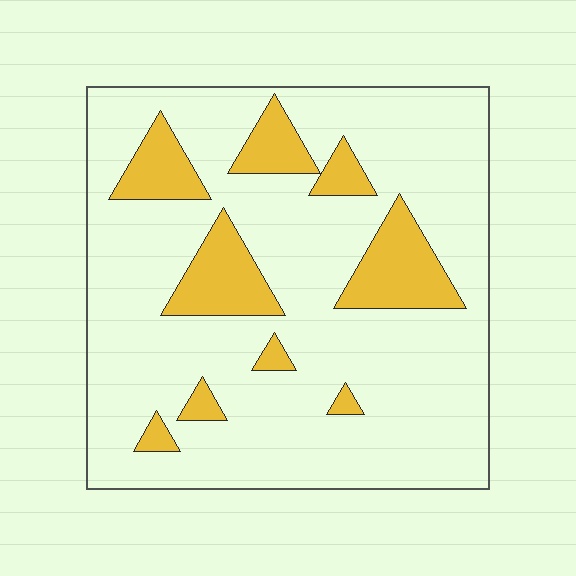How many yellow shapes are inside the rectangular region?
9.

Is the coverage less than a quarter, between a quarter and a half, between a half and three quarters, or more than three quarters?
Less than a quarter.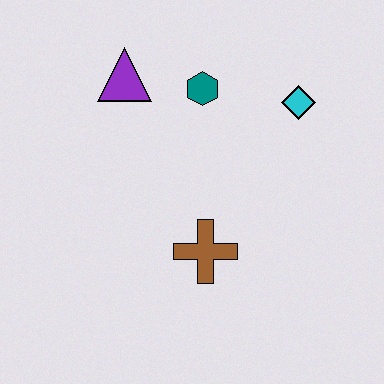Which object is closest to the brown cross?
The teal hexagon is closest to the brown cross.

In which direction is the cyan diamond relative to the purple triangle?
The cyan diamond is to the right of the purple triangle.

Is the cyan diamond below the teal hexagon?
Yes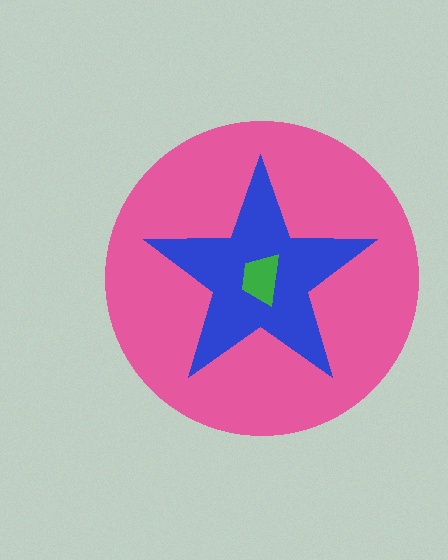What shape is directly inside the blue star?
The green trapezoid.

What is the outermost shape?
The pink circle.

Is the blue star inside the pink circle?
Yes.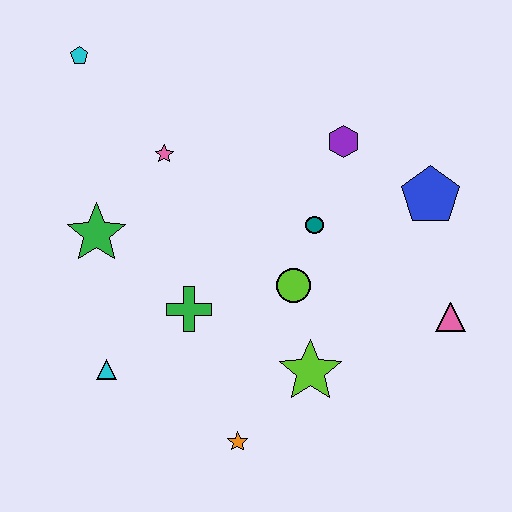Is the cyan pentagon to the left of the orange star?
Yes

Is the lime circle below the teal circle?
Yes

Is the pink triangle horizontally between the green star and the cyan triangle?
No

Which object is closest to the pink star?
The green star is closest to the pink star.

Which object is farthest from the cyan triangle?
The blue pentagon is farthest from the cyan triangle.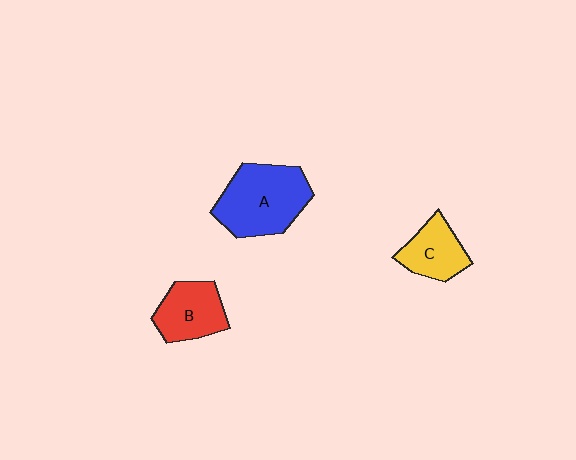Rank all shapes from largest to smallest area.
From largest to smallest: A (blue), B (red), C (yellow).